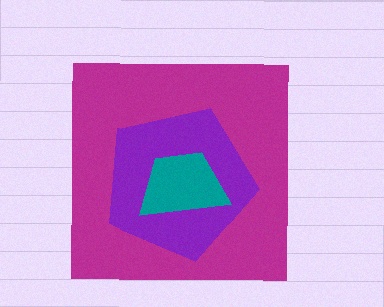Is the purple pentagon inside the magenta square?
Yes.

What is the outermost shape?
The magenta square.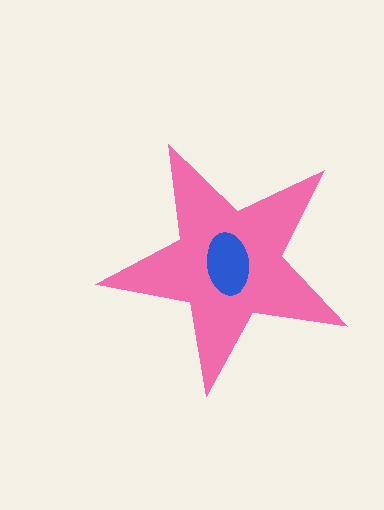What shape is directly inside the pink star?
The blue ellipse.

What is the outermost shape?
The pink star.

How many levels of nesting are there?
2.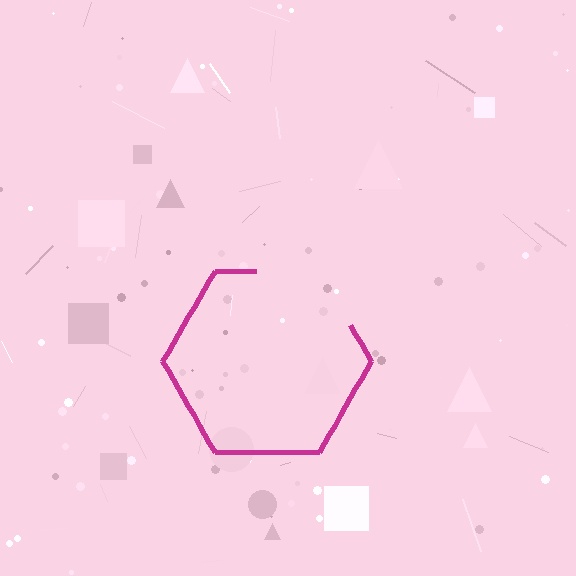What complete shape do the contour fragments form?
The contour fragments form a hexagon.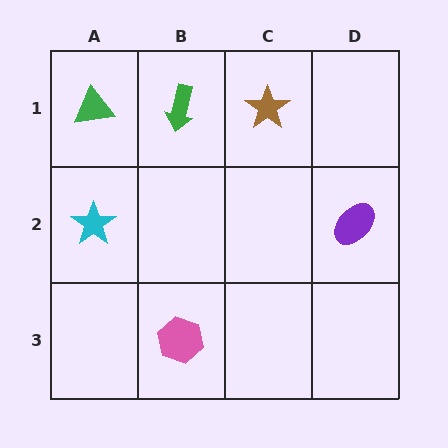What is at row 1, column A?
A green triangle.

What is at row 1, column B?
A green arrow.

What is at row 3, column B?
A pink hexagon.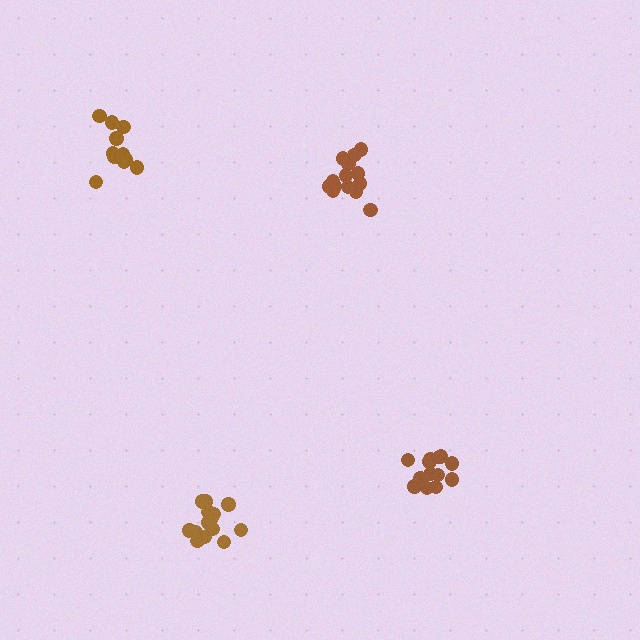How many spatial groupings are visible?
There are 4 spatial groupings.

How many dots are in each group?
Group 1: 14 dots, Group 2: 15 dots, Group 3: 14 dots, Group 4: 11 dots (54 total).